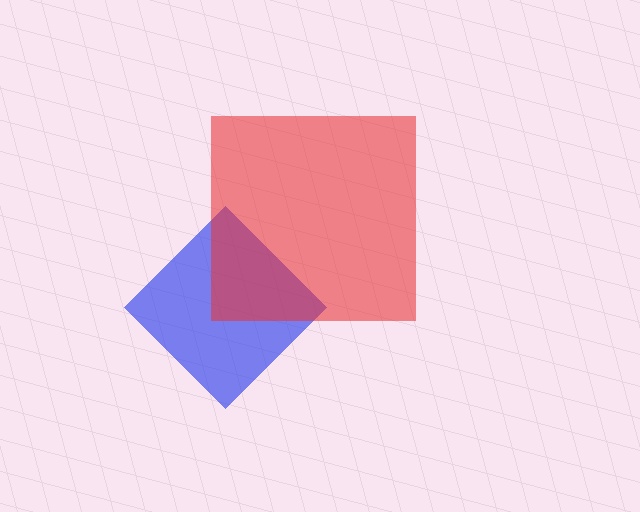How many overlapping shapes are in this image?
There are 2 overlapping shapes in the image.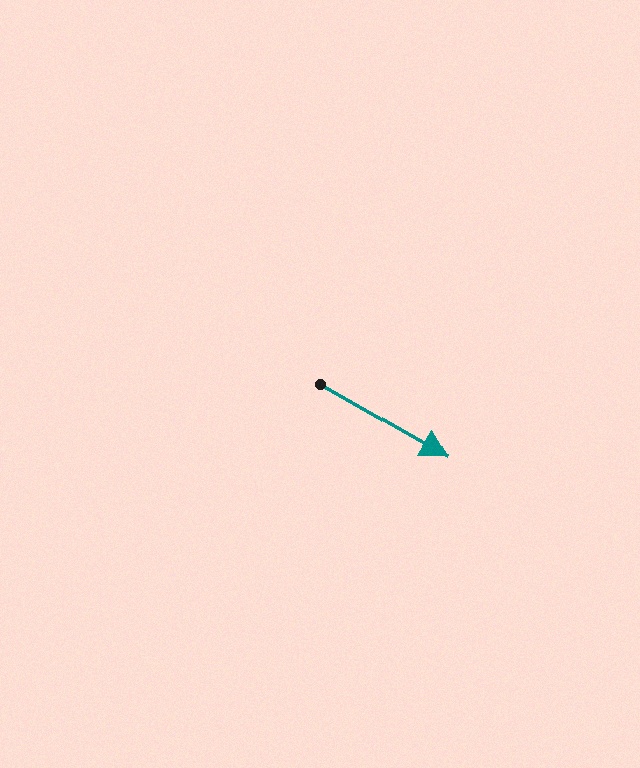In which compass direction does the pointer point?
Southeast.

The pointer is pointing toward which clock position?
Roughly 4 o'clock.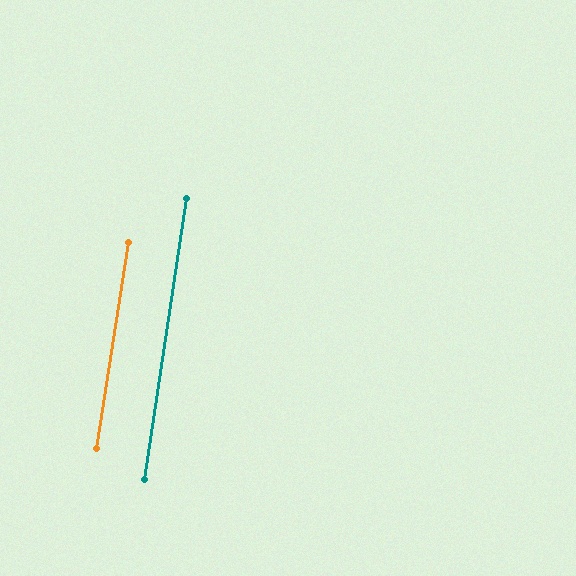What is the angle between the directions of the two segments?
Approximately 0 degrees.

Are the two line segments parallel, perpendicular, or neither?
Parallel — their directions differ by only 0.4°.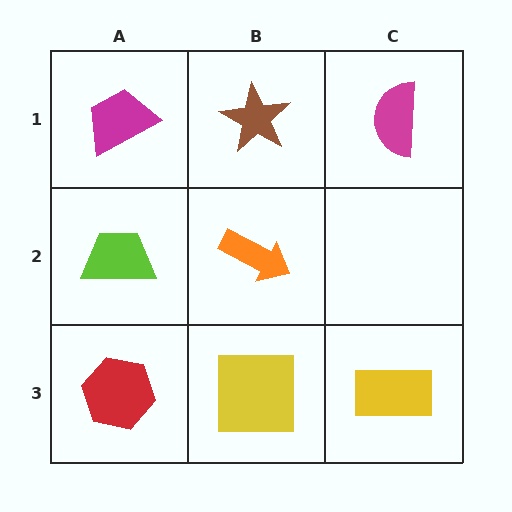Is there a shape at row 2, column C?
No, that cell is empty.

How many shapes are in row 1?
3 shapes.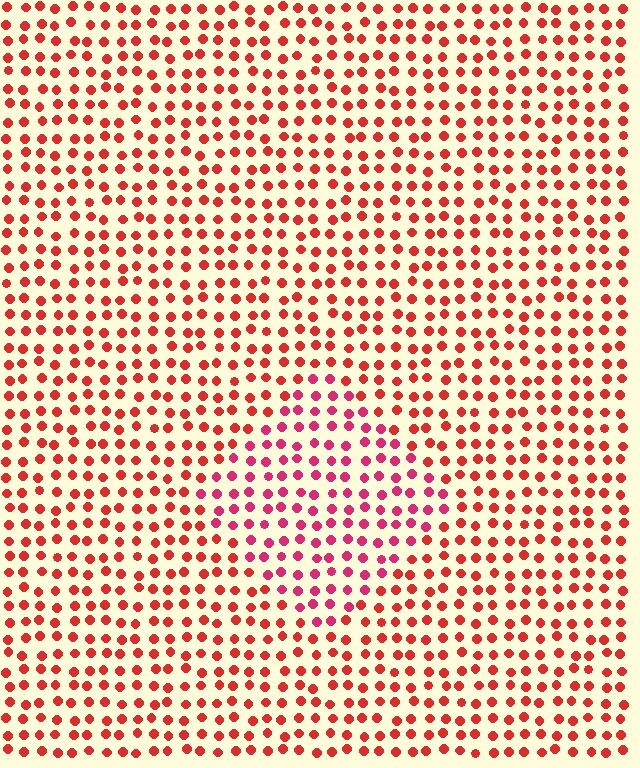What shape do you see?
I see a diamond.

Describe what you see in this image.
The image is filled with small red elements in a uniform arrangement. A diamond-shaped region is visible where the elements are tinted to a slightly different hue, forming a subtle color boundary.